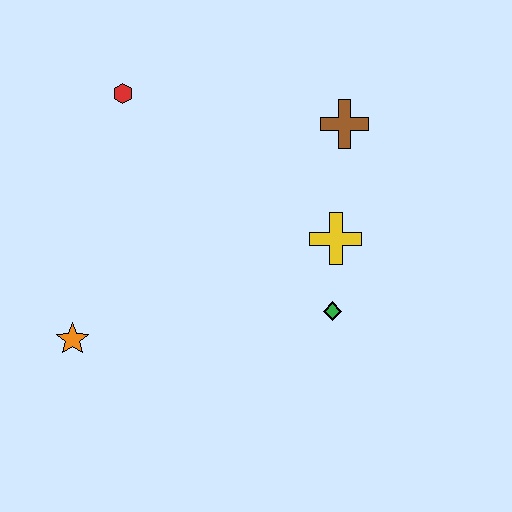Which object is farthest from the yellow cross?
The orange star is farthest from the yellow cross.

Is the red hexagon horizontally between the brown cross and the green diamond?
No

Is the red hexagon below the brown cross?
No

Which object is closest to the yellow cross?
The green diamond is closest to the yellow cross.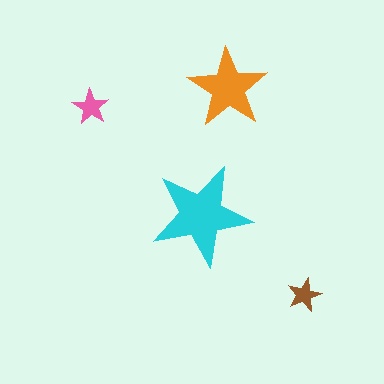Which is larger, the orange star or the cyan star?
The cyan one.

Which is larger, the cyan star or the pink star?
The cyan one.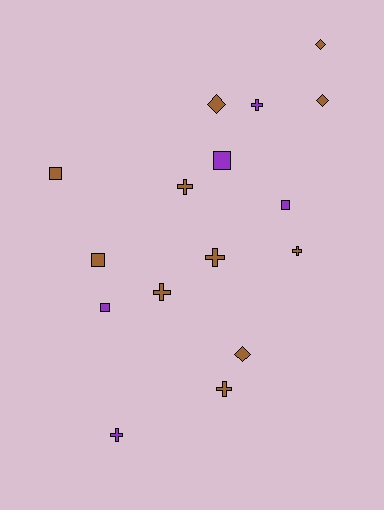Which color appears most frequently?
Brown, with 11 objects.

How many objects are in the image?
There are 16 objects.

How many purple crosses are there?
There are 2 purple crosses.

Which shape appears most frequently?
Cross, with 7 objects.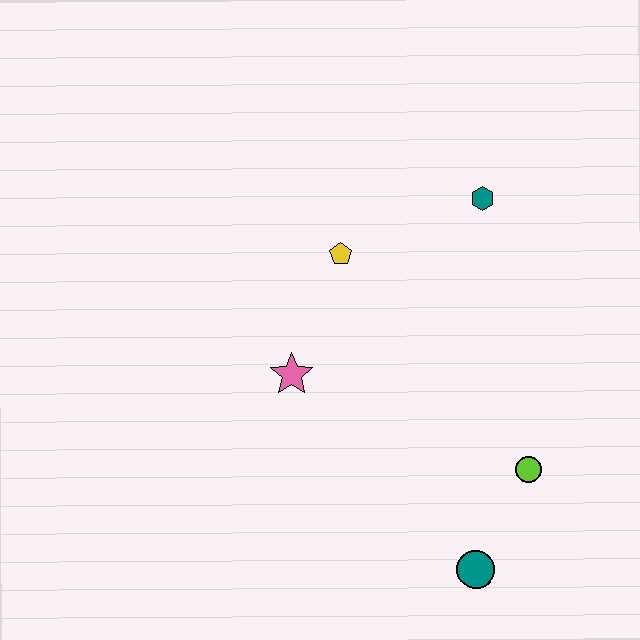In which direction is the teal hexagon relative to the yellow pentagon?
The teal hexagon is to the right of the yellow pentagon.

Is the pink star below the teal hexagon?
Yes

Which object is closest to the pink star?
The yellow pentagon is closest to the pink star.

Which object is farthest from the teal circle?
The teal hexagon is farthest from the teal circle.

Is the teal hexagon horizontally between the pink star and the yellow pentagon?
No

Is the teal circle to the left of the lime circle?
Yes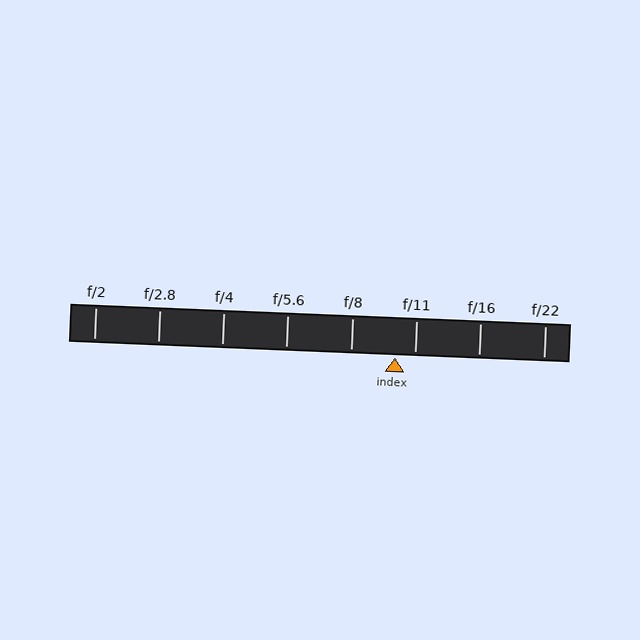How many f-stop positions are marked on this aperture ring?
There are 8 f-stop positions marked.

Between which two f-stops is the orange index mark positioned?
The index mark is between f/8 and f/11.